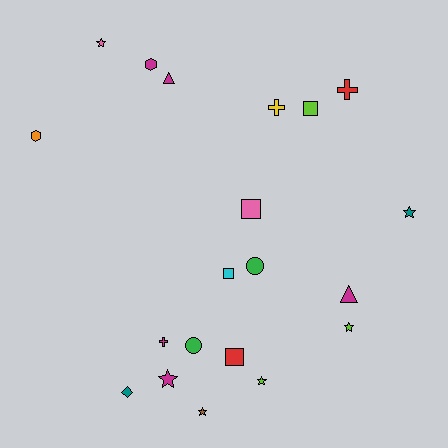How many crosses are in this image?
There are 3 crosses.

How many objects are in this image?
There are 20 objects.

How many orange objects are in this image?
There is 1 orange object.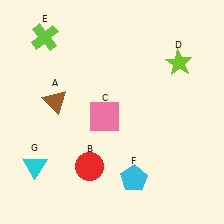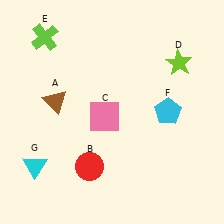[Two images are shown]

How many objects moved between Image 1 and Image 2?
1 object moved between the two images.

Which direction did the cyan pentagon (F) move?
The cyan pentagon (F) moved up.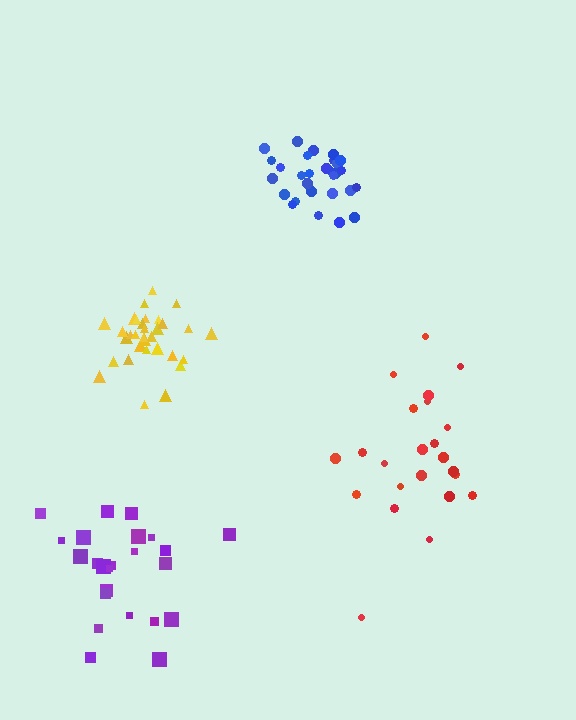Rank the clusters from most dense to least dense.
blue, yellow, purple, red.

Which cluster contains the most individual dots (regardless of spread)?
Yellow (32).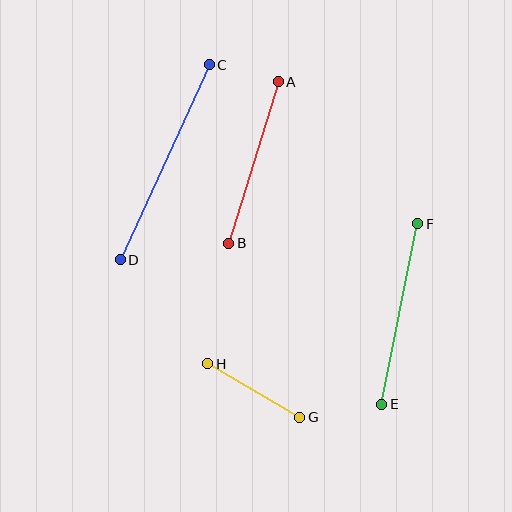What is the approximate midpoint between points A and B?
The midpoint is at approximately (254, 162) pixels.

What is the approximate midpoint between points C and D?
The midpoint is at approximately (165, 162) pixels.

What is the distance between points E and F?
The distance is approximately 184 pixels.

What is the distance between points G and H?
The distance is approximately 106 pixels.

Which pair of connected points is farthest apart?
Points C and D are farthest apart.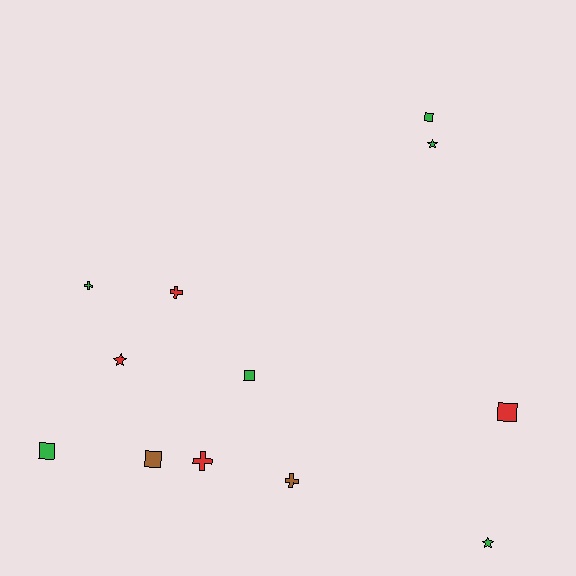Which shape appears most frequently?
Square, with 5 objects.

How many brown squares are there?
There is 1 brown square.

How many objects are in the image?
There are 12 objects.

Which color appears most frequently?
Green, with 6 objects.